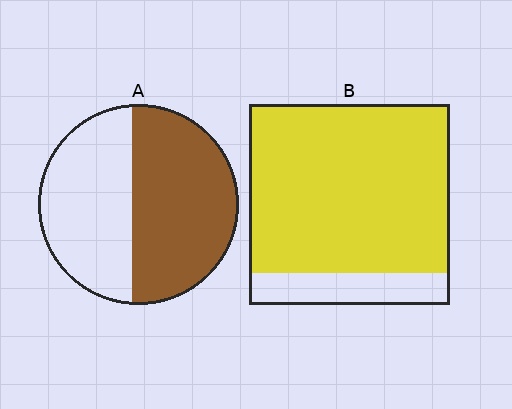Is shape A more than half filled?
Yes.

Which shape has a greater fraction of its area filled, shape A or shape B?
Shape B.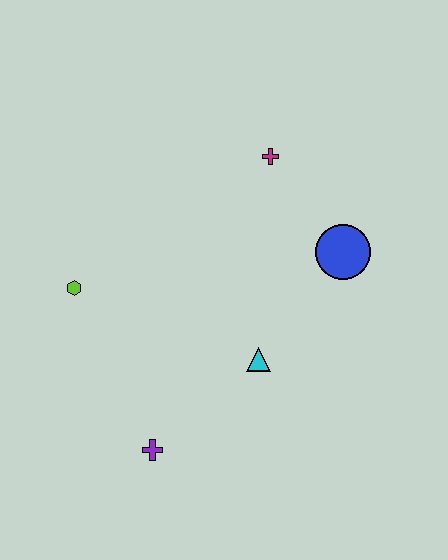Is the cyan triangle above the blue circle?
No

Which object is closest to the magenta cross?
The blue circle is closest to the magenta cross.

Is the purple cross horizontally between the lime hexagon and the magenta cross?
Yes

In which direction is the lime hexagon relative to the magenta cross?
The lime hexagon is to the left of the magenta cross.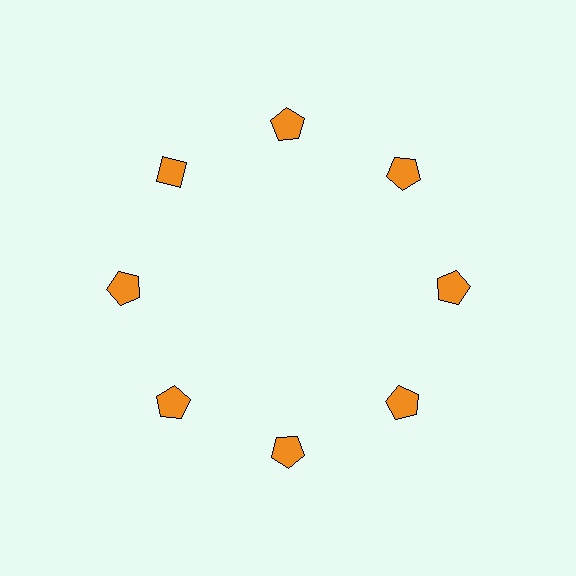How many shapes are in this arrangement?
There are 8 shapes arranged in a ring pattern.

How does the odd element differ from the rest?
It has a different shape: diamond instead of pentagon.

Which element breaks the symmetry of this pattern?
The orange diamond at roughly the 10 o'clock position breaks the symmetry. All other shapes are orange pentagons.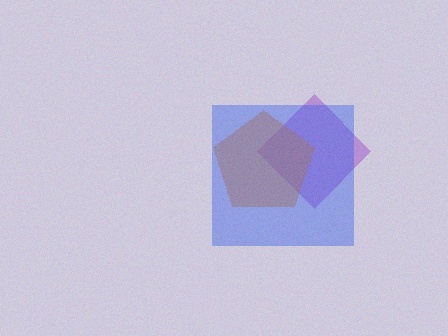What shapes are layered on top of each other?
The layered shapes are: a purple diamond, an orange pentagon, a blue square.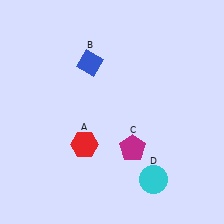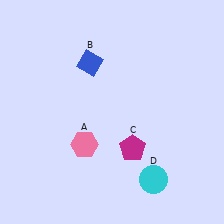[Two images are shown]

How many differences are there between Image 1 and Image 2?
There is 1 difference between the two images.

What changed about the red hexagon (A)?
In Image 1, A is red. In Image 2, it changed to pink.